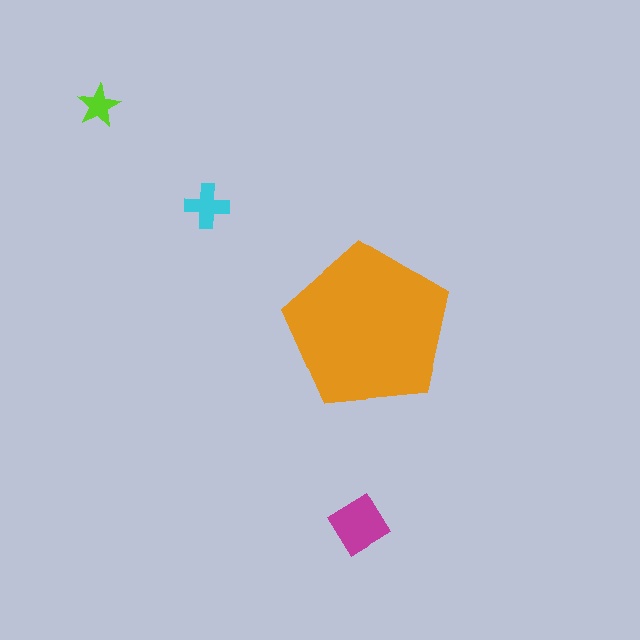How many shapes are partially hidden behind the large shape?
0 shapes are partially hidden.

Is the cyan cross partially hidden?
No, the cyan cross is fully visible.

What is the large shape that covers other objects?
An orange pentagon.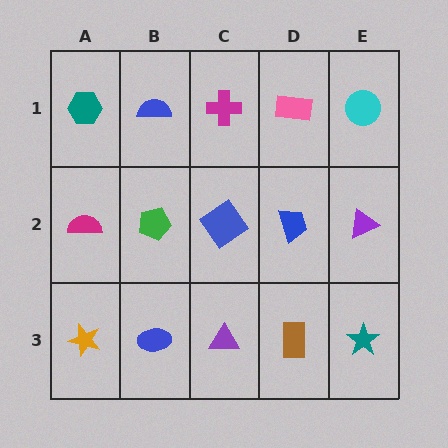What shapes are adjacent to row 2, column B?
A blue semicircle (row 1, column B), a blue ellipse (row 3, column B), a magenta semicircle (row 2, column A), a blue diamond (row 2, column C).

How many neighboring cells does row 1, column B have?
3.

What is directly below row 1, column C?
A blue diamond.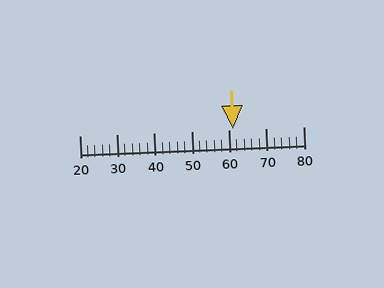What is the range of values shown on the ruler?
The ruler shows values from 20 to 80.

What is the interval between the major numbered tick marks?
The major tick marks are spaced 10 units apart.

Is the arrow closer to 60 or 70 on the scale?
The arrow is closer to 60.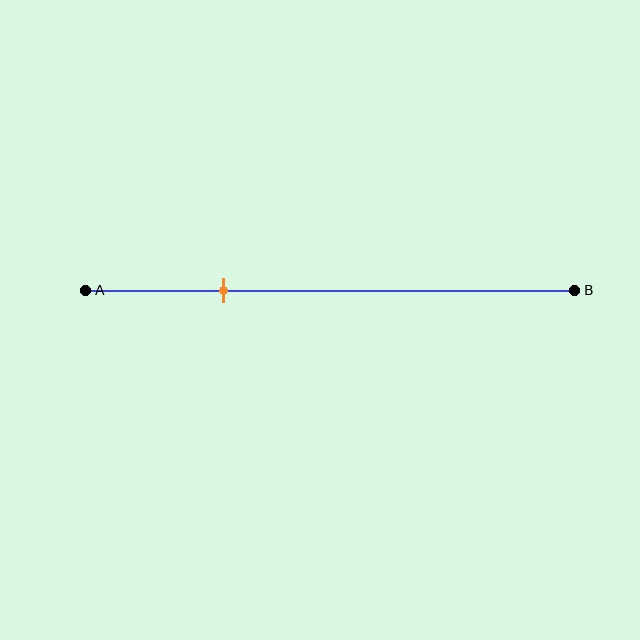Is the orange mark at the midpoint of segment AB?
No, the mark is at about 30% from A, not at the 50% midpoint.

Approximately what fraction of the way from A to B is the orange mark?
The orange mark is approximately 30% of the way from A to B.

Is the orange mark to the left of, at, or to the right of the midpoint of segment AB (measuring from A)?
The orange mark is to the left of the midpoint of segment AB.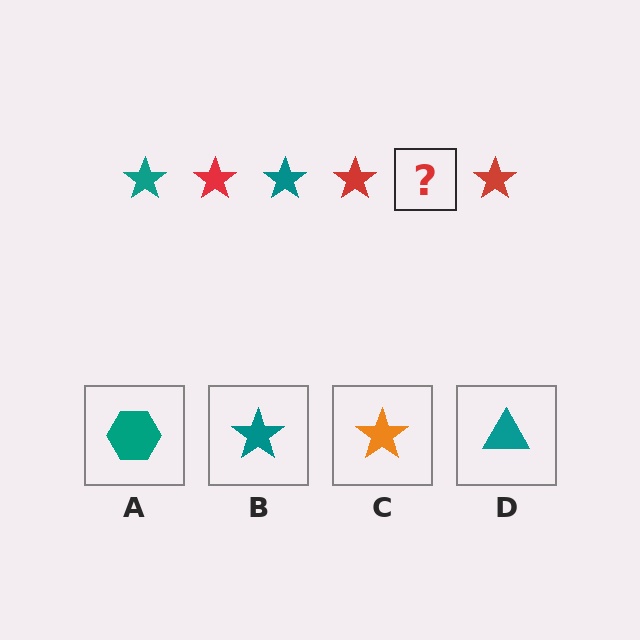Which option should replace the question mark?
Option B.